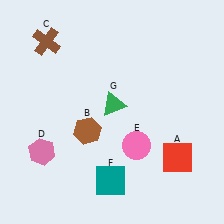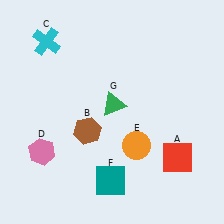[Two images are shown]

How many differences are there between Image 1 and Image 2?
There are 2 differences between the two images.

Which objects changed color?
C changed from brown to cyan. E changed from pink to orange.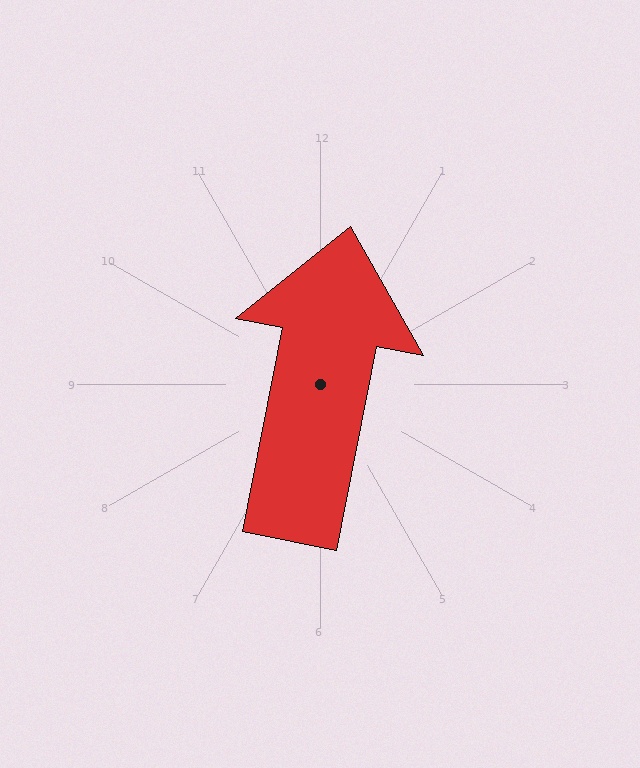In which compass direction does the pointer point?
North.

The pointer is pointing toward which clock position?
Roughly 12 o'clock.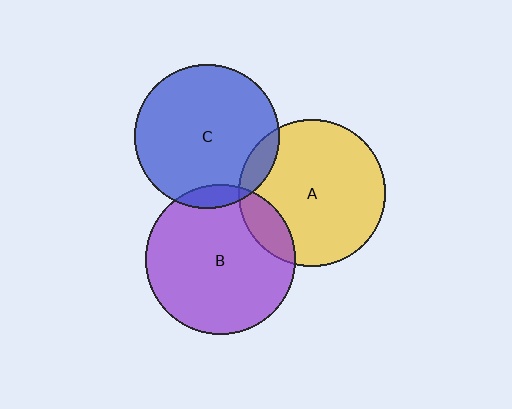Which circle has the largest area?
Circle B (purple).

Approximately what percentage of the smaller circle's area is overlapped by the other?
Approximately 10%.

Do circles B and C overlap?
Yes.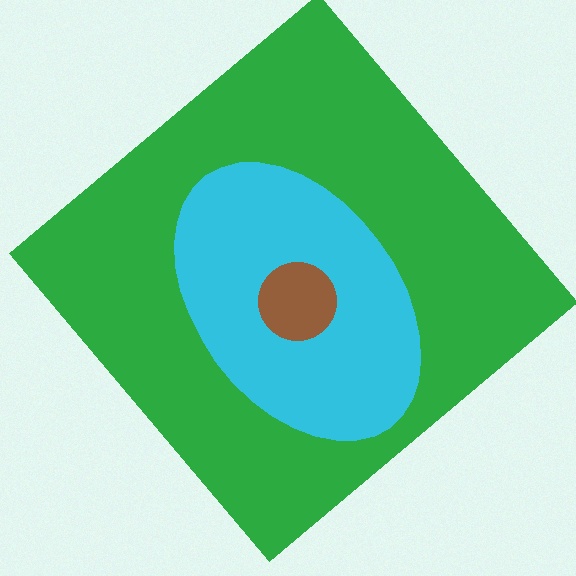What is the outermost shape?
The green diamond.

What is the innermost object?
The brown circle.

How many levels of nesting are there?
3.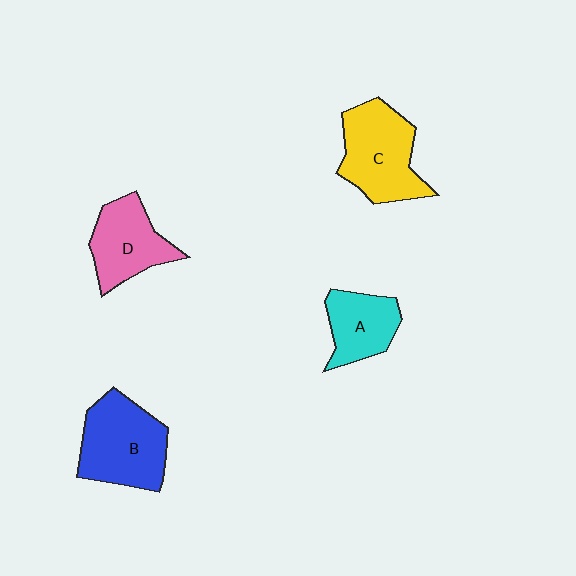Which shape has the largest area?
Shape B (blue).